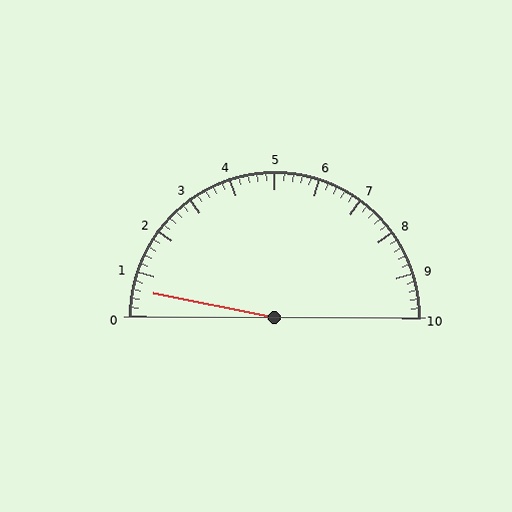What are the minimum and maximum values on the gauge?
The gauge ranges from 0 to 10.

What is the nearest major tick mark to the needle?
The nearest major tick mark is 1.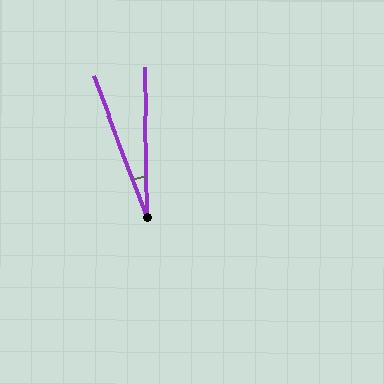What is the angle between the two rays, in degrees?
Approximately 20 degrees.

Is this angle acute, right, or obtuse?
It is acute.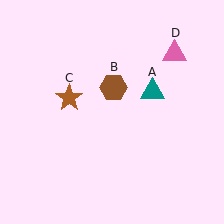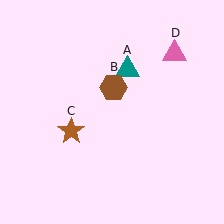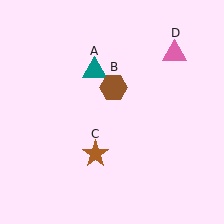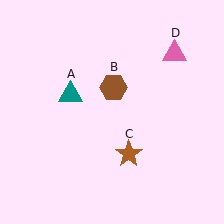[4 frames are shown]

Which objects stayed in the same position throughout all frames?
Brown hexagon (object B) and pink triangle (object D) remained stationary.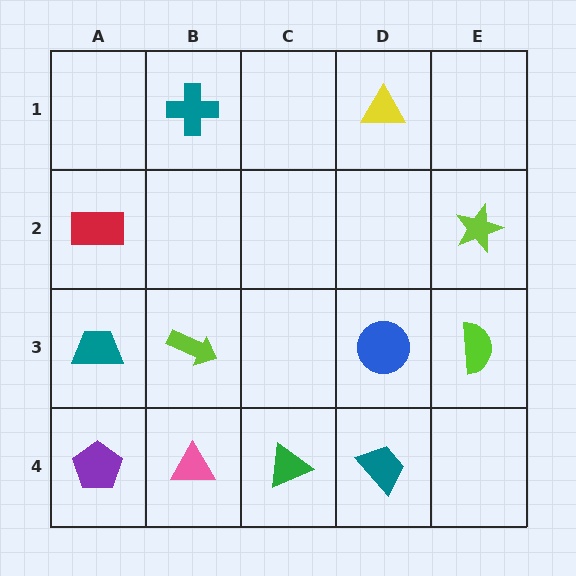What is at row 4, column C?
A green triangle.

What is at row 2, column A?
A red rectangle.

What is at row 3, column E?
A lime semicircle.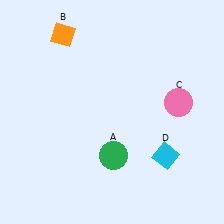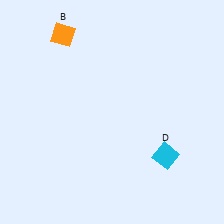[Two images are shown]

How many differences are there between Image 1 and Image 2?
There are 2 differences between the two images.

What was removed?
The green circle (A), the pink circle (C) were removed in Image 2.